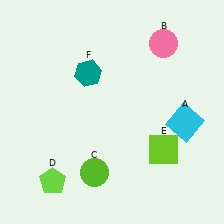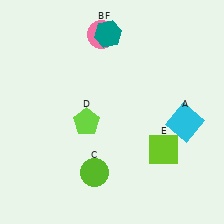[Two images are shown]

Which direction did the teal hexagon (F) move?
The teal hexagon (F) moved up.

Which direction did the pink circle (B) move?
The pink circle (B) moved left.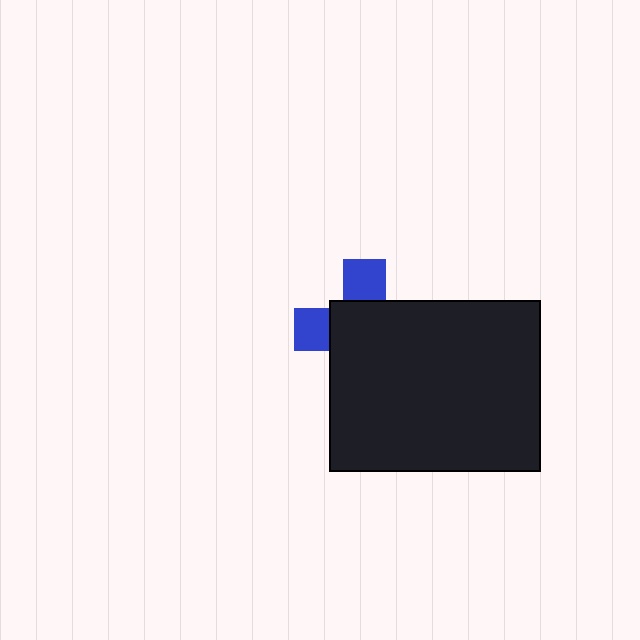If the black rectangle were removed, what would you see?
You would see the complete blue cross.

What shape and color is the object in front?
The object in front is a black rectangle.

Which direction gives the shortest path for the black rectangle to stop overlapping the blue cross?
Moving toward the lower-right gives the shortest separation.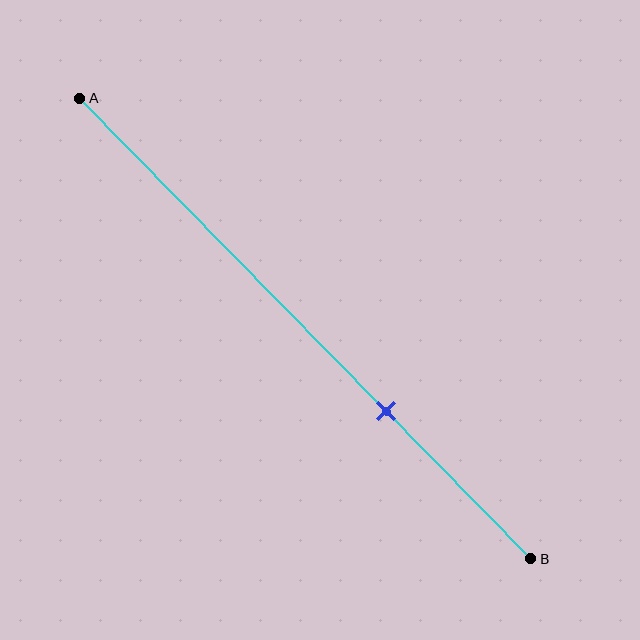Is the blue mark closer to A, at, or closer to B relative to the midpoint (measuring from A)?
The blue mark is closer to point B than the midpoint of segment AB.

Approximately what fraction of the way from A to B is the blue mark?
The blue mark is approximately 70% of the way from A to B.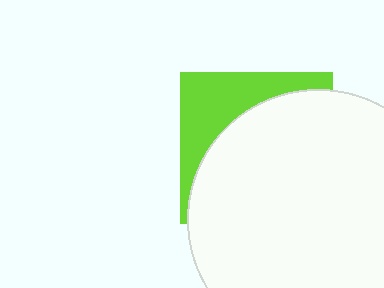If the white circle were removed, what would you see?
You would see the complete lime square.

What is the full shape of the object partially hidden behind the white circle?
The partially hidden object is a lime square.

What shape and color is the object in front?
The object in front is a white circle.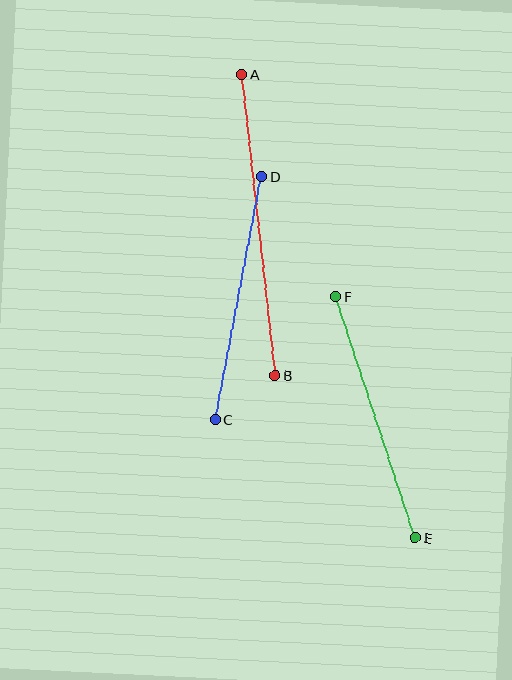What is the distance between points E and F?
The distance is approximately 254 pixels.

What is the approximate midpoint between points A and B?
The midpoint is at approximately (258, 225) pixels.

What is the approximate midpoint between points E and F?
The midpoint is at approximately (376, 417) pixels.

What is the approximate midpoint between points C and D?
The midpoint is at approximately (239, 298) pixels.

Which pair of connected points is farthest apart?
Points A and B are farthest apart.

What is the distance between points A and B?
The distance is approximately 303 pixels.